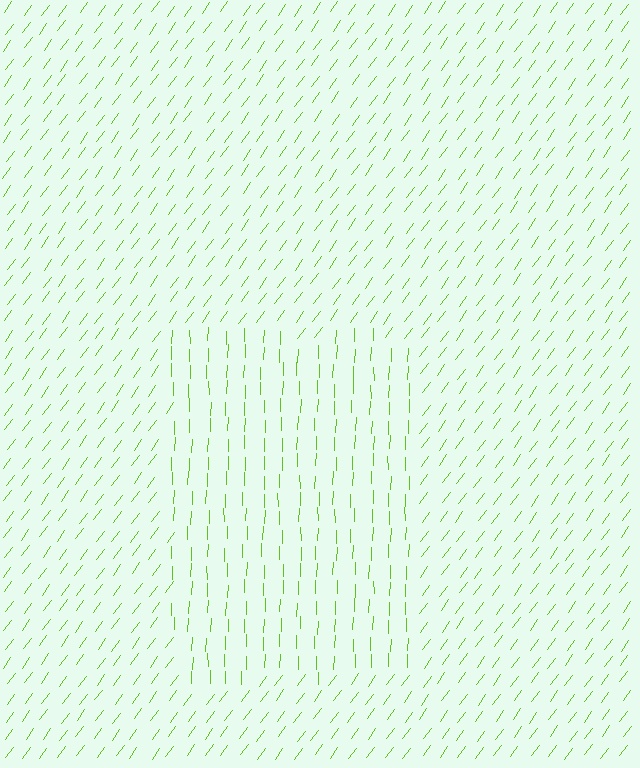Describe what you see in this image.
The image is filled with small lime line segments. A rectangle region in the image has lines oriented differently from the surrounding lines, creating a visible texture boundary.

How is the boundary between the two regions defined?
The boundary is defined purely by a change in line orientation (approximately 35 degrees difference). All lines are the same color and thickness.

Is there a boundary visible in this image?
Yes, there is a texture boundary formed by a change in line orientation.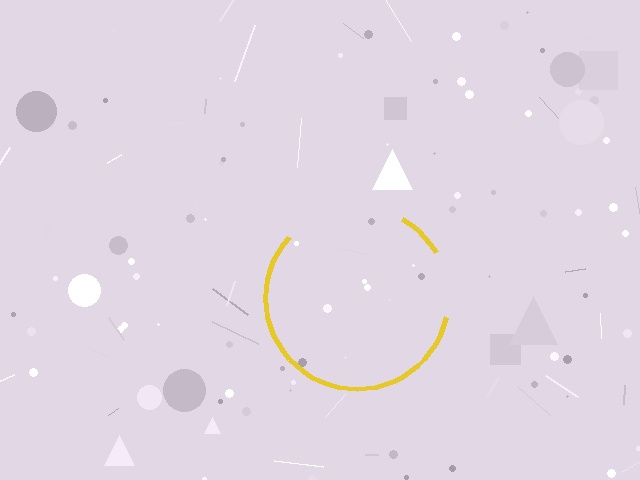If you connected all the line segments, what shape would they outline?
They would outline a circle.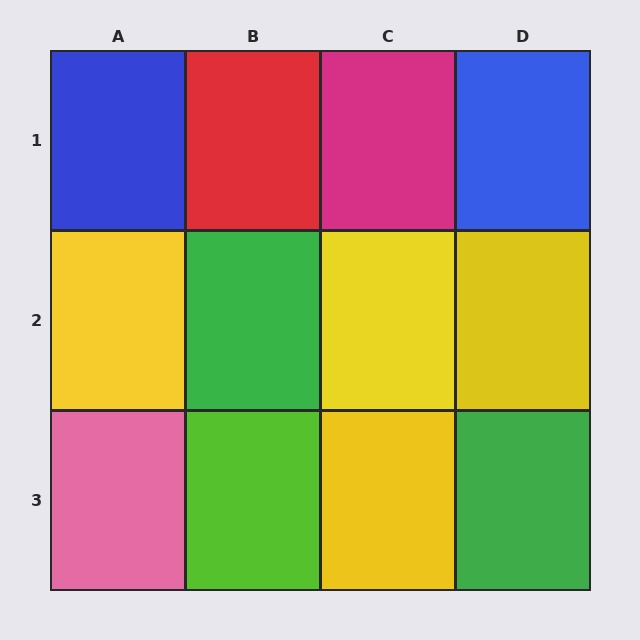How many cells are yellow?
4 cells are yellow.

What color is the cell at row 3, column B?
Lime.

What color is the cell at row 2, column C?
Yellow.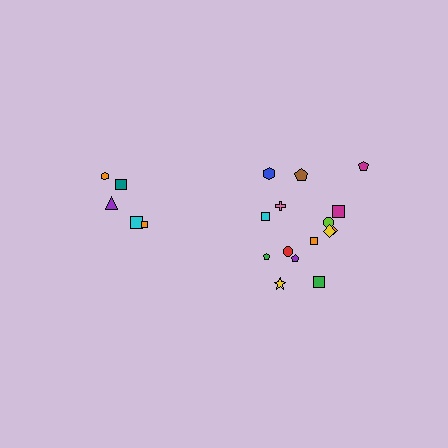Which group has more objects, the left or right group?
The right group.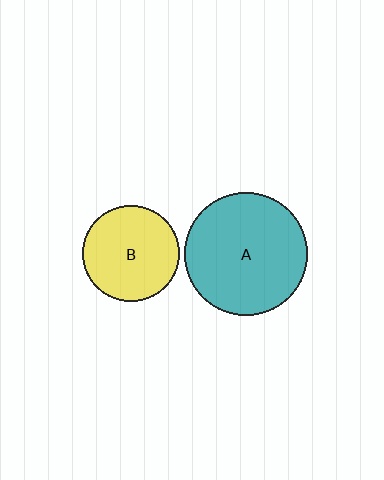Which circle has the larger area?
Circle A (teal).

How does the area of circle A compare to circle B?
Approximately 1.6 times.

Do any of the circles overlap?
No, none of the circles overlap.